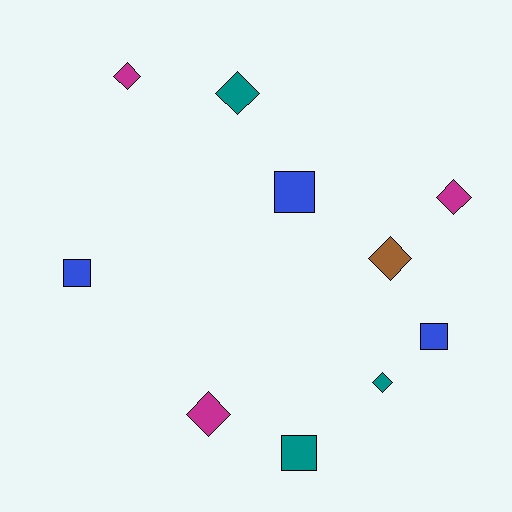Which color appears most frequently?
Teal, with 3 objects.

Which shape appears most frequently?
Diamond, with 6 objects.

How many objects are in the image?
There are 10 objects.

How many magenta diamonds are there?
There are 3 magenta diamonds.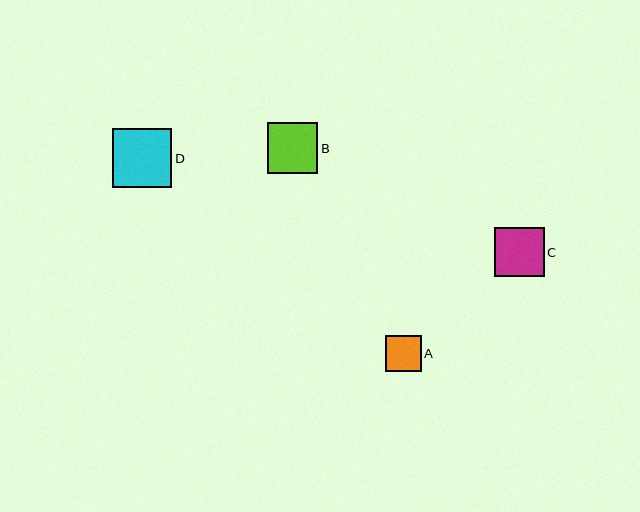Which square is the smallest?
Square A is the smallest with a size of approximately 36 pixels.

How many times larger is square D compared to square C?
Square D is approximately 1.2 times the size of square C.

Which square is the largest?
Square D is the largest with a size of approximately 59 pixels.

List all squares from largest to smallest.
From largest to smallest: D, B, C, A.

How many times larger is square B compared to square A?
Square B is approximately 1.4 times the size of square A.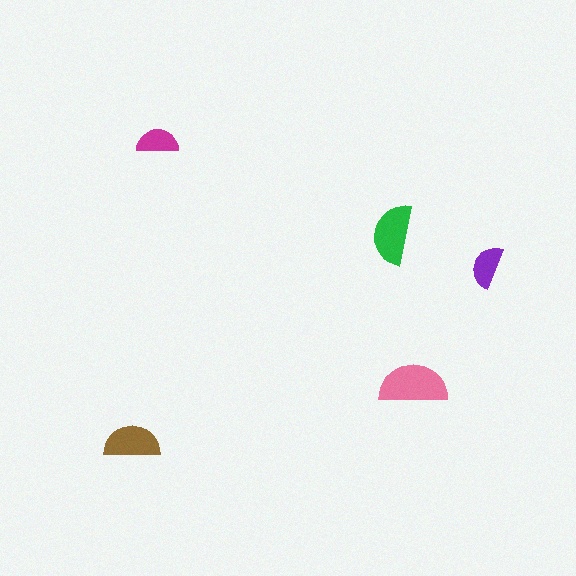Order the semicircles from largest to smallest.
the pink one, the green one, the brown one, the purple one, the magenta one.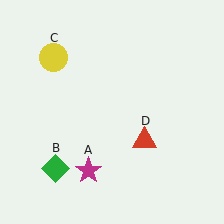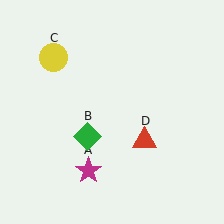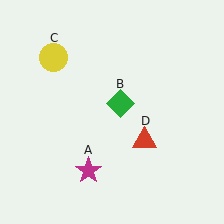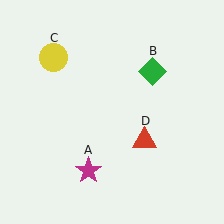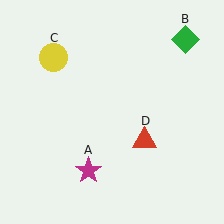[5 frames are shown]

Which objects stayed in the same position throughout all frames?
Magenta star (object A) and yellow circle (object C) and red triangle (object D) remained stationary.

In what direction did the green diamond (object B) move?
The green diamond (object B) moved up and to the right.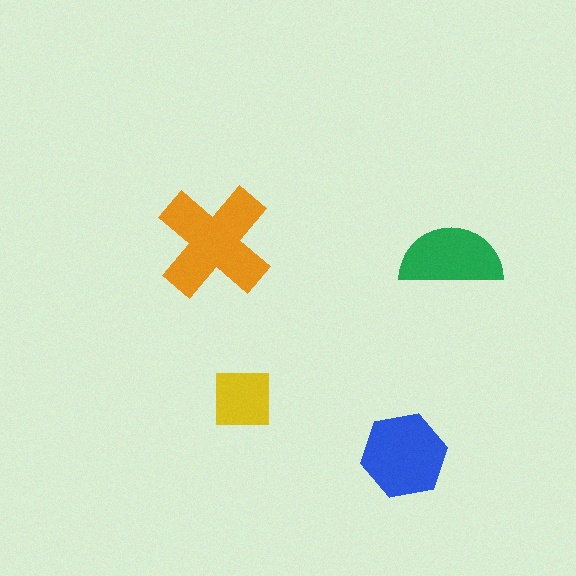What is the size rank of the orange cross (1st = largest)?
1st.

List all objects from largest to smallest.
The orange cross, the blue hexagon, the green semicircle, the yellow square.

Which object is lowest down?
The blue hexagon is bottommost.